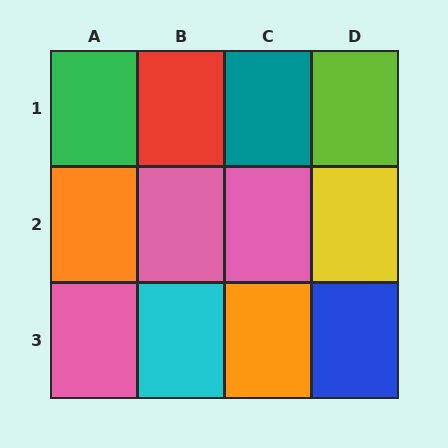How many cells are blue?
1 cell is blue.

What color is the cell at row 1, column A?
Green.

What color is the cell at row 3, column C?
Orange.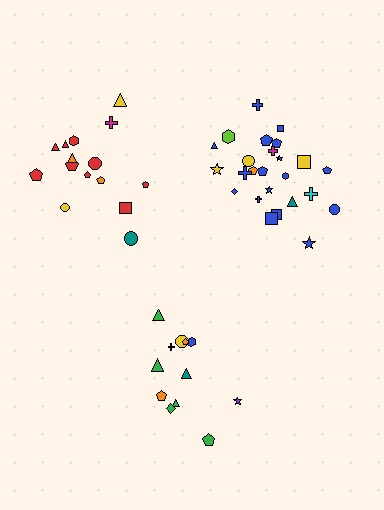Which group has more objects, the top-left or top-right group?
The top-right group.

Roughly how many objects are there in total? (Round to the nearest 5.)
Roughly 50 objects in total.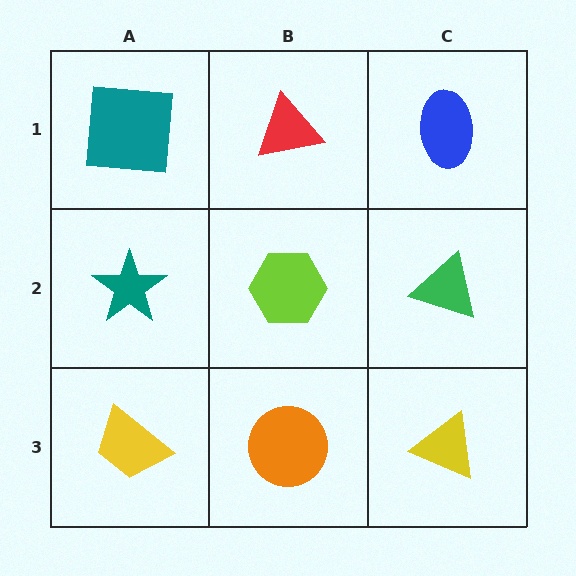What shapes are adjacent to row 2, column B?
A red triangle (row 1, column B), an orange circle (row 3, column B), a teal star (row 2, column A), a green triangle (row 2, column C).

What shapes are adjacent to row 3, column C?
A green triangle (row 2, column C), an orange circle (row 3, column B).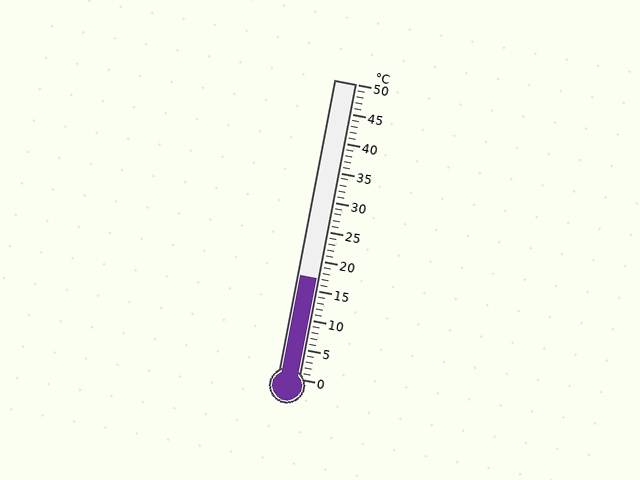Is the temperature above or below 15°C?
The temperature is above 15°C.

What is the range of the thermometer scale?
The thermometer scale ranges from 0°C to 50°C.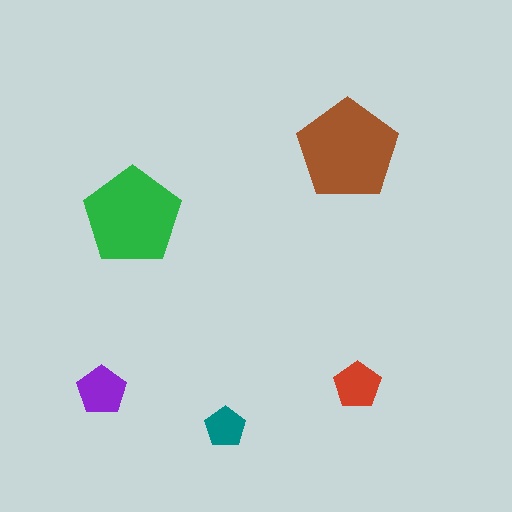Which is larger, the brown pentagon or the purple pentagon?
The brown one.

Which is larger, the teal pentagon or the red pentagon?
The red one.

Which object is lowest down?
The teal pentagon is bottommost.